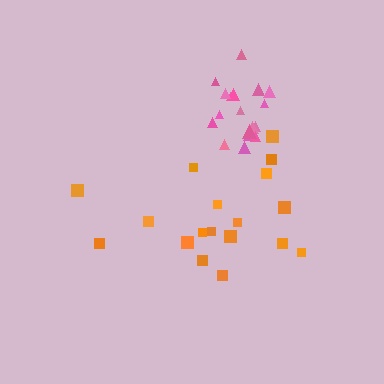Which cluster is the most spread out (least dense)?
Orange.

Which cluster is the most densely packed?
Pink.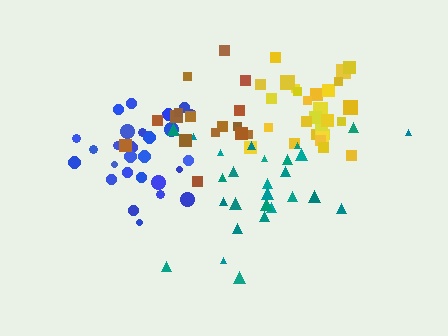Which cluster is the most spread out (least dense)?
Brown.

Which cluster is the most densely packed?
Yellow.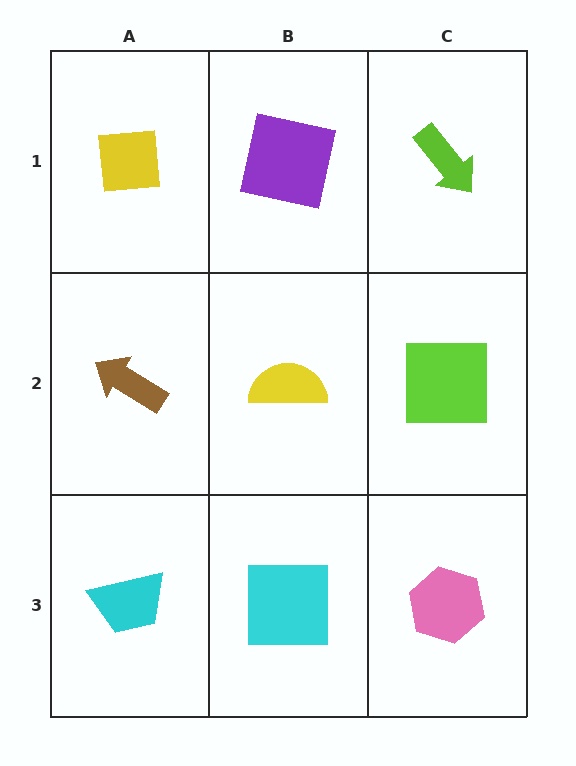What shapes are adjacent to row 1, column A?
A brown arrow (row 2, column A), a purple square (row 1, column B).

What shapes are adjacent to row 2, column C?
A lime arrow (row 1, column C), a pink hexagon (row 3, column C), a yellow semicircle (row 2, column B).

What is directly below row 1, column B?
A yellow semicircle.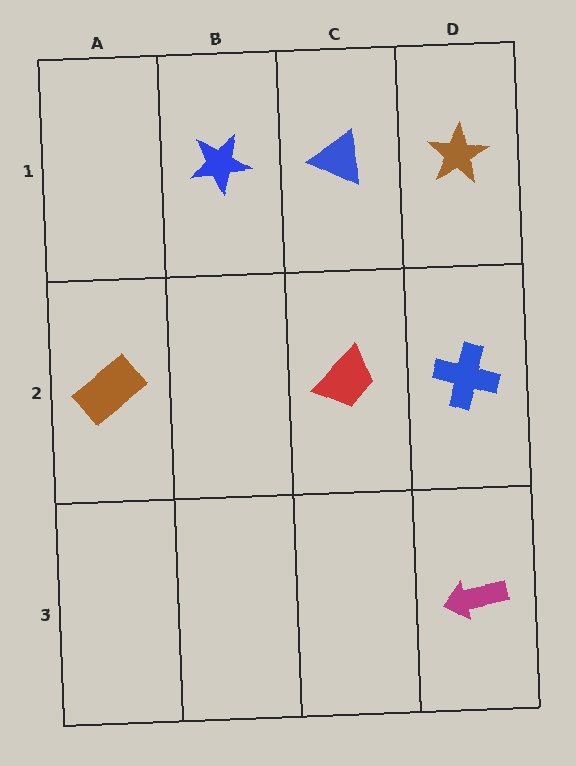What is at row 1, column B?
A blue star.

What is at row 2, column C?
A red trapezoid.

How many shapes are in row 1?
3 shapes.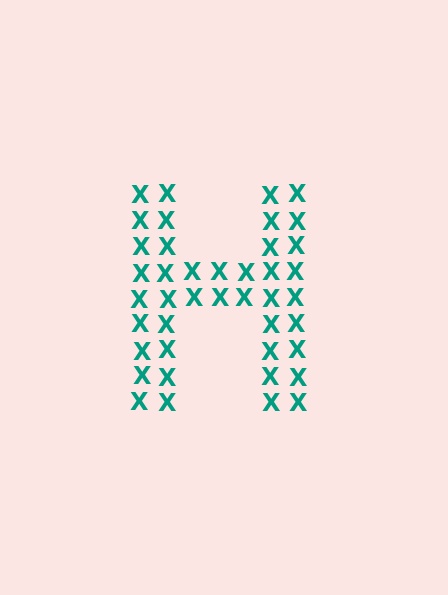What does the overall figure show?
The overall figure shows the letter H.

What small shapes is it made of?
It is made of small letter X's.